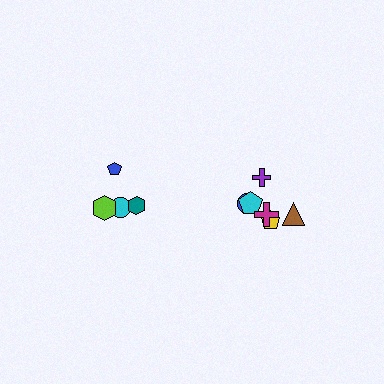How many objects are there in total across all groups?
There are 10 objects.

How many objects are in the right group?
There are 6 objects.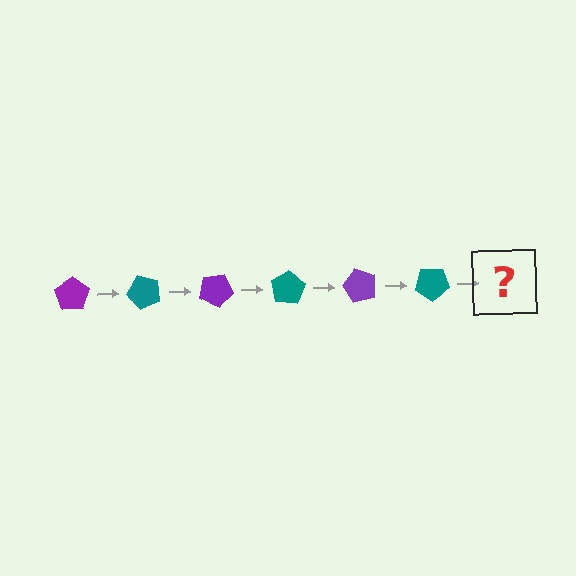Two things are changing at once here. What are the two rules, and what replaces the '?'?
The two rules are that it rotates 50 degrees each step and the color cycles through purple and teal. The '?' should be a purple pentagon, rotated 300 degrees from the start.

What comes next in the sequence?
The next element should be a purple pentagon, rotated 300 degrees from the start.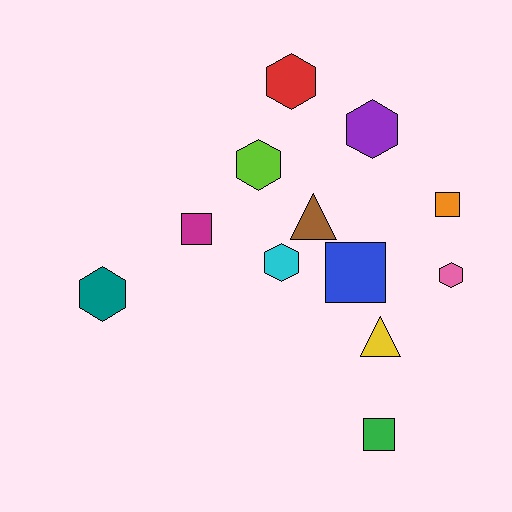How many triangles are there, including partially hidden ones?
There are 2 triangles.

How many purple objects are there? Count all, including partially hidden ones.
There is 1 purple object.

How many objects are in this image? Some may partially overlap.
There are 12 objects.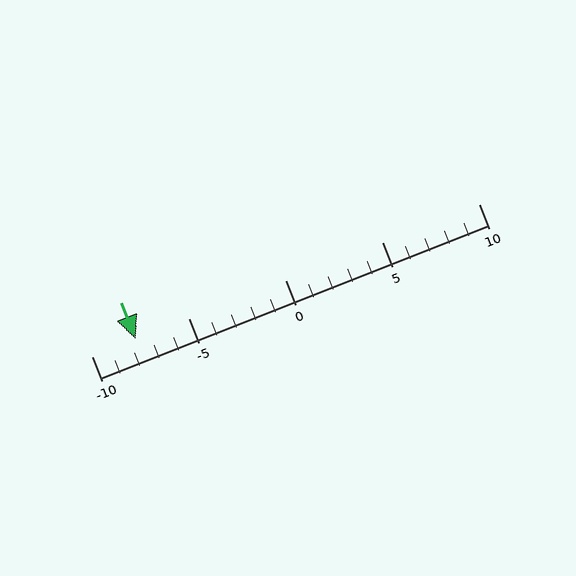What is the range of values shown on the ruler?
The ruler shows values from -10 to 10.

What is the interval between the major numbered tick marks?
The major tick marks are spaced 5 units apart.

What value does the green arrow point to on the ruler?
The green arrow points to approximately -8.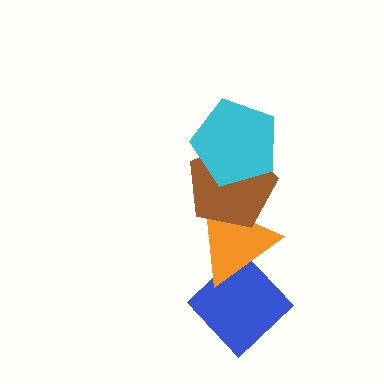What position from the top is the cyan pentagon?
The cyan pentagon is 1st from the top.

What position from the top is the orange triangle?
The orange triangle is 3rd from the top.